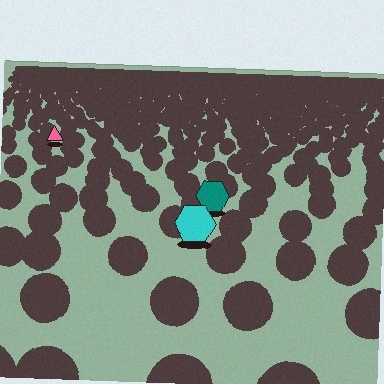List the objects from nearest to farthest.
From nearest to farthest: the cyan hexagon, the teal hexagon, the pink triangle.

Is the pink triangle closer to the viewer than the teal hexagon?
No. The teal hexagon is closer — you can tell from the texture gradient: the ground texture is coarser near it.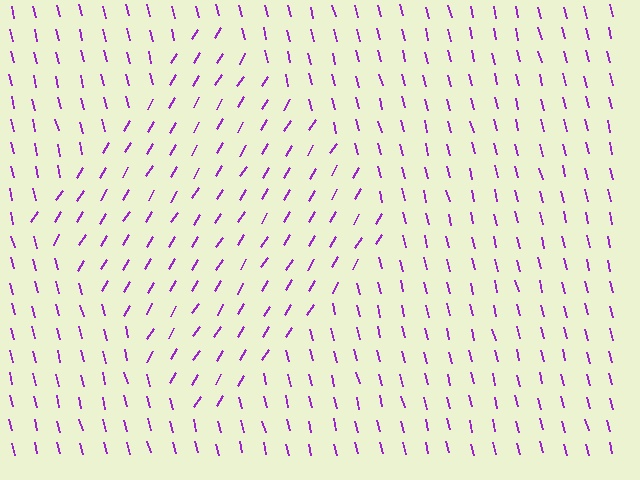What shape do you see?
I see a diamond.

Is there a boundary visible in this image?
Yes, there is a texture boundary formed by a change in line orientation.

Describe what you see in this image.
The image is filled with small purple line segments. A diamond region in the image has lines oriented differently from the surrounding lines, creating a visible texture boundary.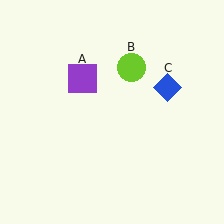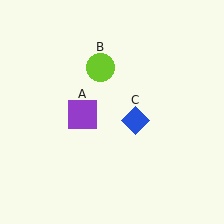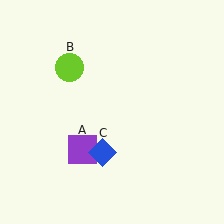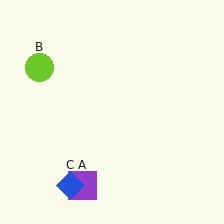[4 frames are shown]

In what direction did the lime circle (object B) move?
The lime circle (object B) moved left.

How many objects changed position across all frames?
3 objects changed position: purple square (object A), lime circle (object B), blue diamond (object C).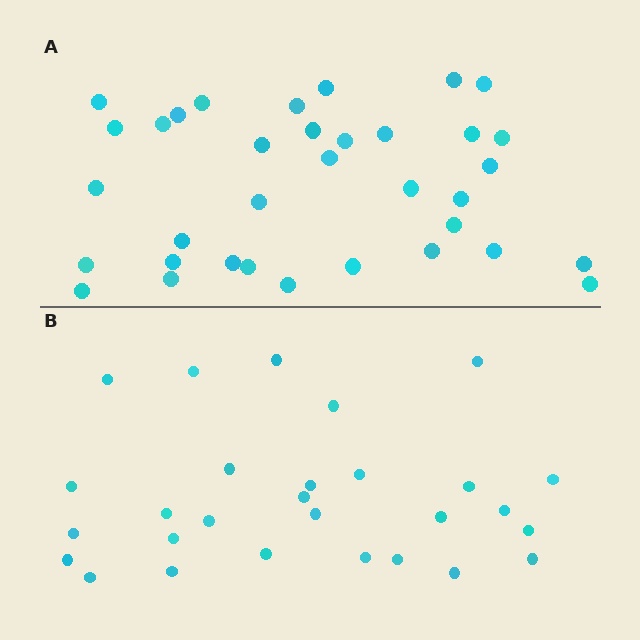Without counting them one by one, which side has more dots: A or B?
Region A (the top region) has more dots.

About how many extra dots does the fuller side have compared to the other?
Region A has roughly 8 or so more dots than region B.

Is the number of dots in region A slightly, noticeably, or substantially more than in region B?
Region A has noticeably more, but not dramatically so. The ratio is roughly 1.2 to 1.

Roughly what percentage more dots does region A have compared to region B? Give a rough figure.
About 25% more.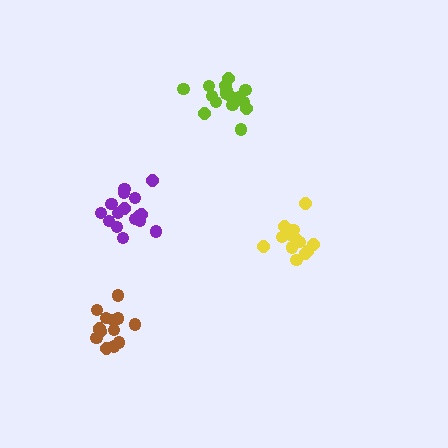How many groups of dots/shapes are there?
There are 4 groups.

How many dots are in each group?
Group 1: 14 dots, Group 2: 16 dots, Group 3: 14 dots, Group 4: 16 dots (60 total).